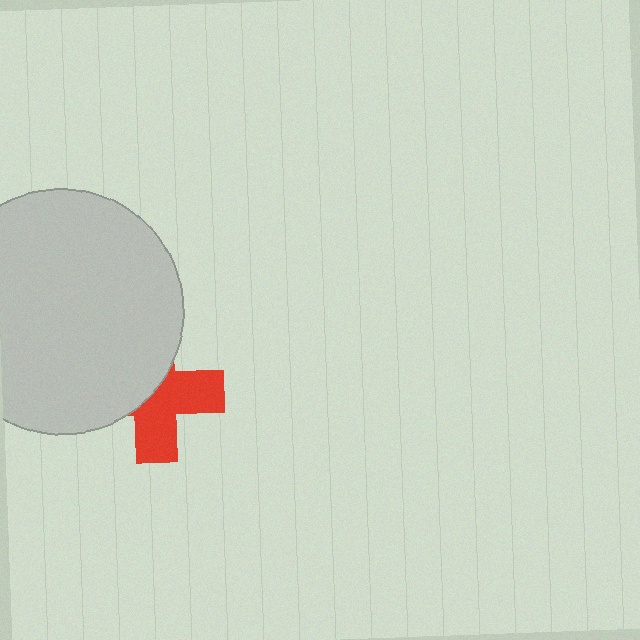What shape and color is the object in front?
The object in front is a light gray circle.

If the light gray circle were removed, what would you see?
You would see the complete red cross.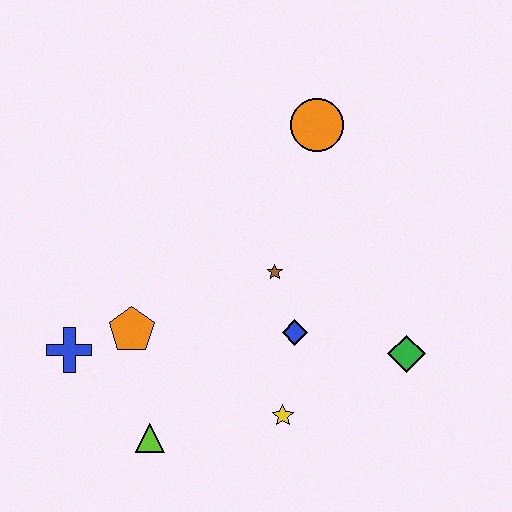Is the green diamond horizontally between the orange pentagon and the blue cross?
No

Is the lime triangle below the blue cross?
Yes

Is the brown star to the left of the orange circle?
Yes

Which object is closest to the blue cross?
The orange pentagon is closest to the blue cross.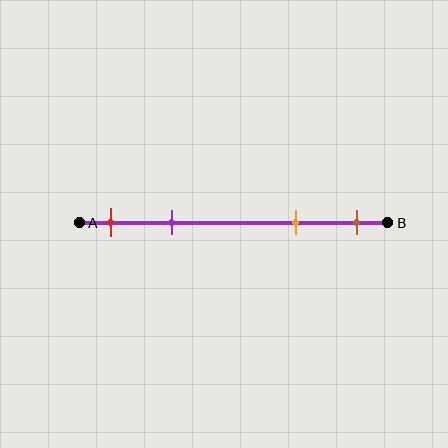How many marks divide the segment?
There are 4 marks dividing the segment.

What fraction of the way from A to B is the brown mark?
The brown mark is approximately 90% (0.9) of the way from A to B.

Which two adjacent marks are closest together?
The red and purple marks are the closest adjacent pair.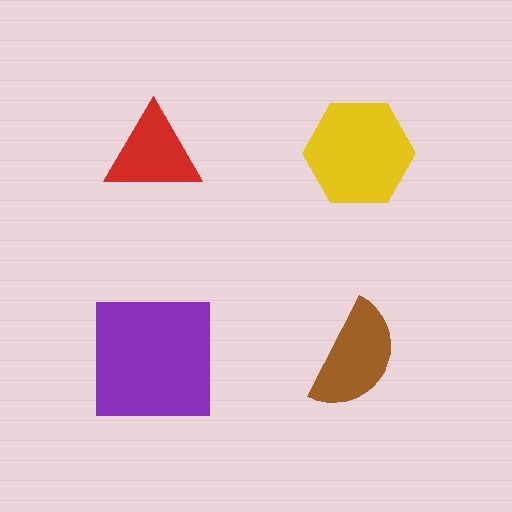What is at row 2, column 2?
A brown semicircle.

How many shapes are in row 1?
2 shapes.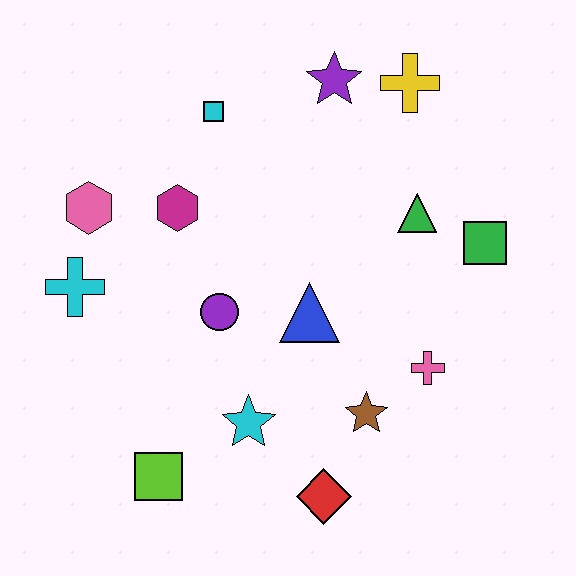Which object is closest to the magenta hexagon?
The pink hexagon is closest to the magenta hexagon.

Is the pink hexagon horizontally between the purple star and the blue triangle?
No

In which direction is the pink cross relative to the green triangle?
The pink cross is below the green triangle.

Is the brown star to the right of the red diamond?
Yes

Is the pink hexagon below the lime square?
No